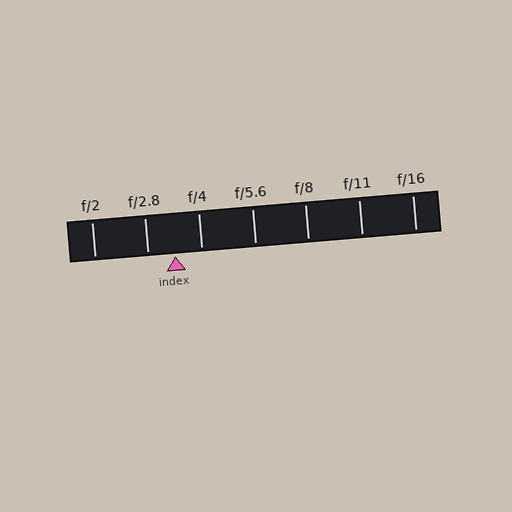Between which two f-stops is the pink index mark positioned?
The index mark is between f/2.8 and f/4.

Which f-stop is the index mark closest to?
The index mark is closest to f/2.8.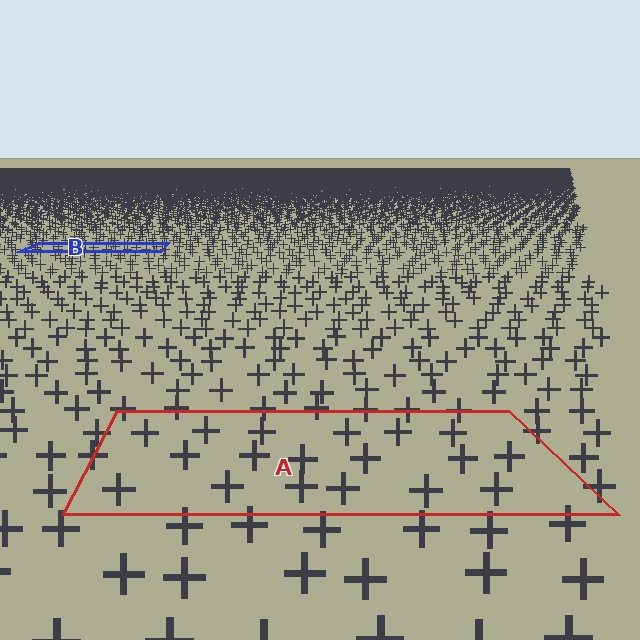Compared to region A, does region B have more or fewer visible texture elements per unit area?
Region B has more texture elements per unit area — they are packed more densely because it is farther away.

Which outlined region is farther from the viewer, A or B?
Region B is farther from the viewer — the texture elements inside it appear smaller and more densely packed.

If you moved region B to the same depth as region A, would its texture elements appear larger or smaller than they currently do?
They would appear larger. At a closer depth, the same texture elements are projected at a bigger on-screen size.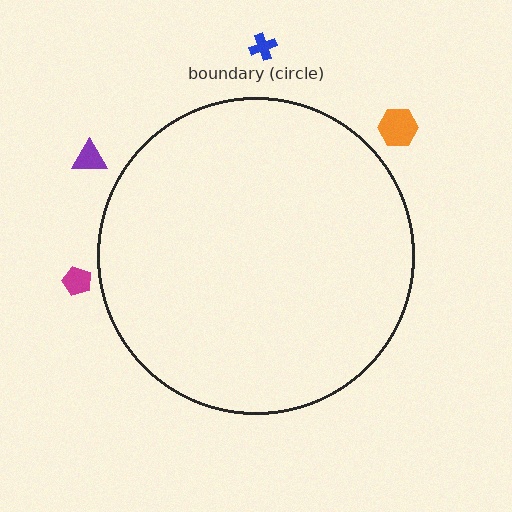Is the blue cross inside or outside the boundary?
Outside.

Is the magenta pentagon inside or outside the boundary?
Outside.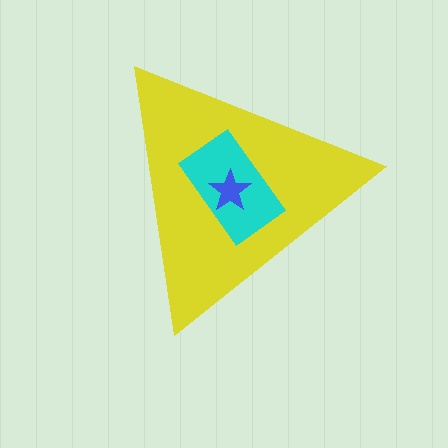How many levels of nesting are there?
3.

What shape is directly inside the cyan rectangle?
The blue star.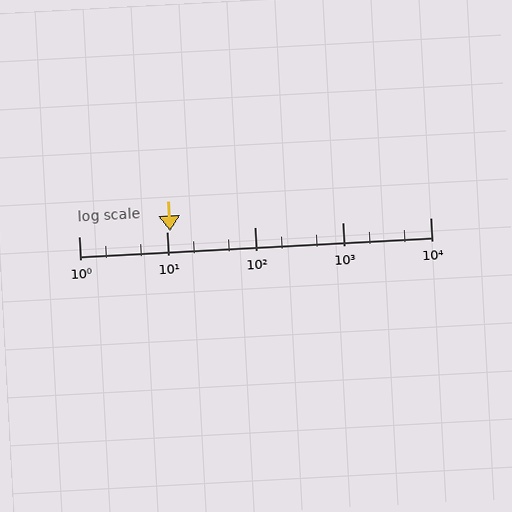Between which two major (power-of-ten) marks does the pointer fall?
The pointer is between 10 and 100.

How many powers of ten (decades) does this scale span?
The scale spans 4 decades, from 1 to 10000.